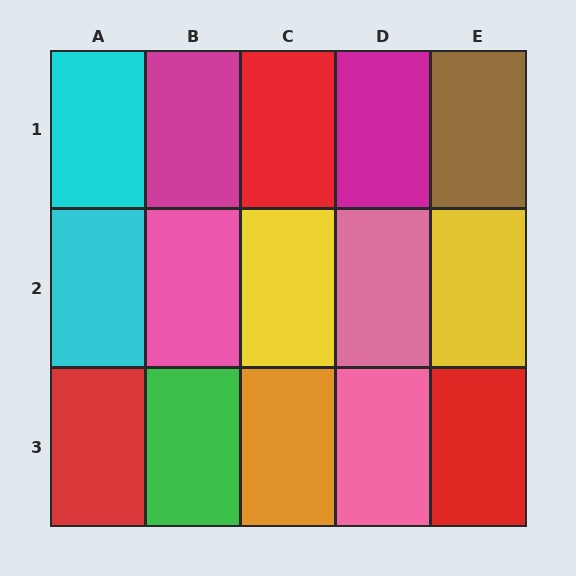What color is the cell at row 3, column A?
Red.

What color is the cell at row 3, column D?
Pink.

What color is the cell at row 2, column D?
Pink.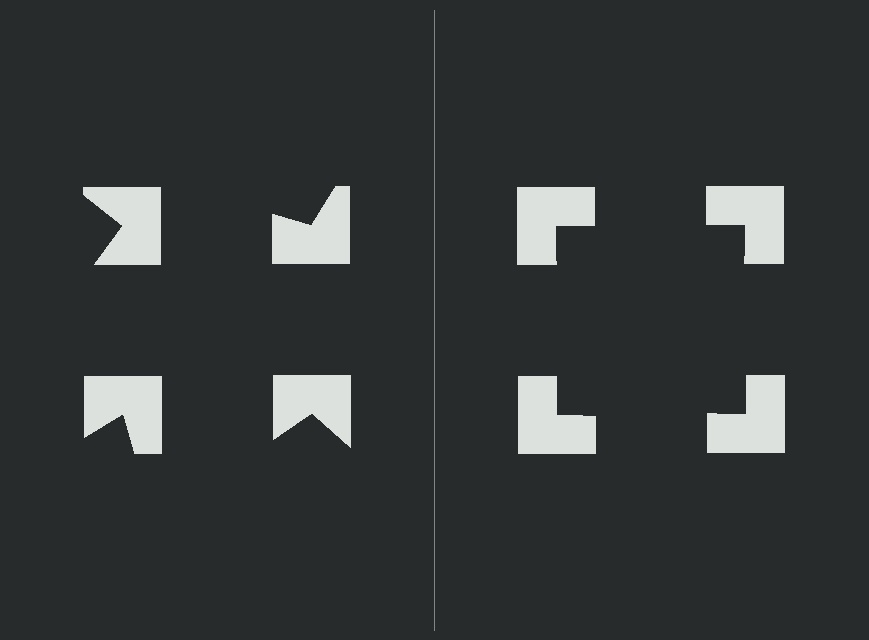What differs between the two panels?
The notched squares are positioned identically on both sides; only the wedge orientations differ. On the right they align to a square; on the left they are misaligned.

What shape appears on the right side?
An illusory square.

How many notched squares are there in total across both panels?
8 — 4 on each side.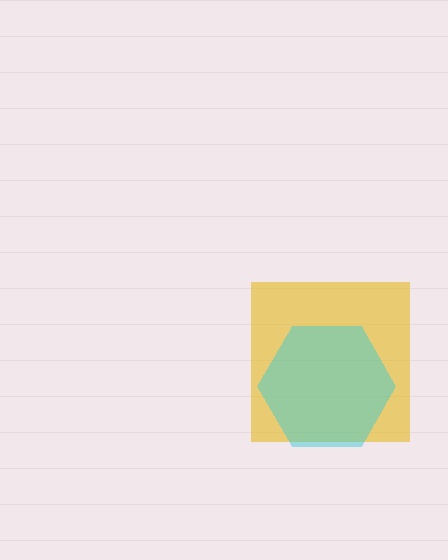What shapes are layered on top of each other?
The layered shapes are: a yellow square, a cyan hexagon.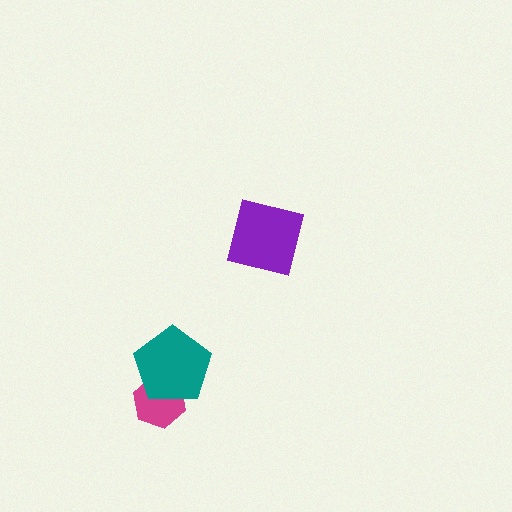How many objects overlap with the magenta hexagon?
1 object overlaps with the magenta hexagon.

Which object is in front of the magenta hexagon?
The teal pentagon is in front of the magenta hexagon.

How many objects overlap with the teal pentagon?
1 object overlaps with the teal pentagon.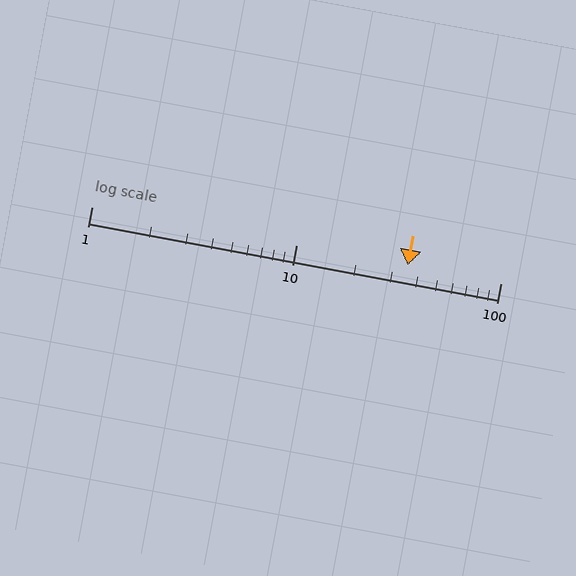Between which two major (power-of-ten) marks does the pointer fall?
The pointer is between 10 and 100.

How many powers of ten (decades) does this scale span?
The scale spans 2 decades, from 1 to 100.